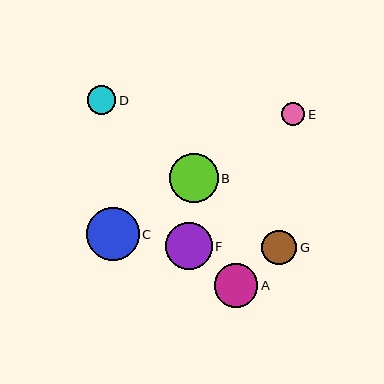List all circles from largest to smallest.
From largest to smallest: C, B, F, A, G, D, E.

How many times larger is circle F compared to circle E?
Circle F is approximately 2.0 times the size of circle E.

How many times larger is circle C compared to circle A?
Circle C is approximately 1.2 times the size of circle A.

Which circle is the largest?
Circle C is the largest with a size of approximately 53 pixels.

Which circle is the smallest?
Circle E is the smallest with a size of approximately 23 pixels.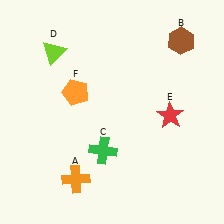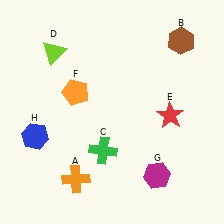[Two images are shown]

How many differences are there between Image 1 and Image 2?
There are 2 differences between the two images.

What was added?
A magenta hexagon (G), a blue hexagon (H) were added in Image 2.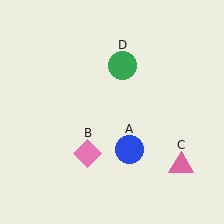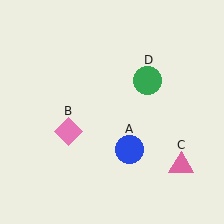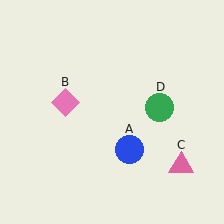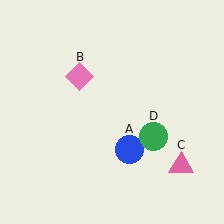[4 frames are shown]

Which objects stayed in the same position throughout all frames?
Blue circle (object A) and pink triangle (object C) remained stationary.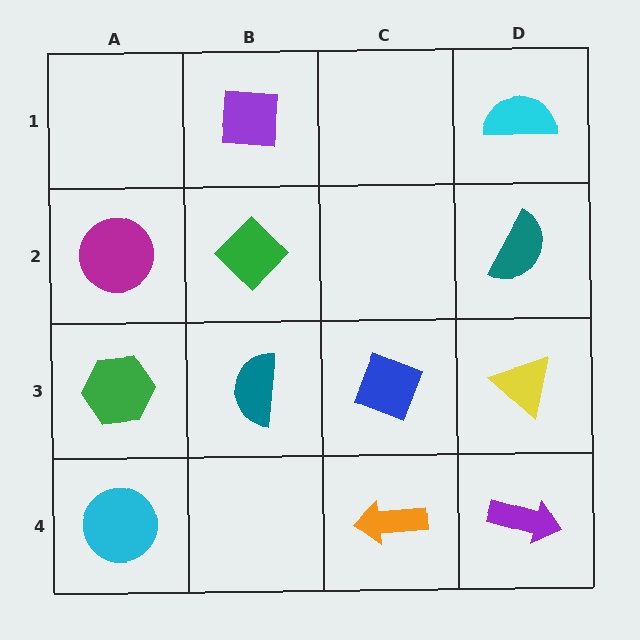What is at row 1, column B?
A purple square.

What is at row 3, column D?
A yellow triangle.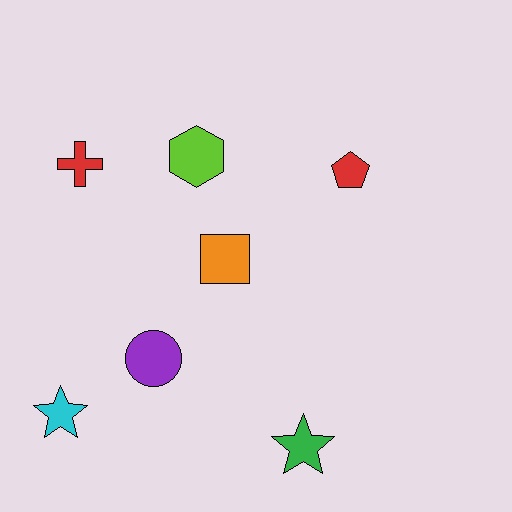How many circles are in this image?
There is 1 circle.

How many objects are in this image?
There are 7 objects.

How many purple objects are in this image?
There is 1 purple object.